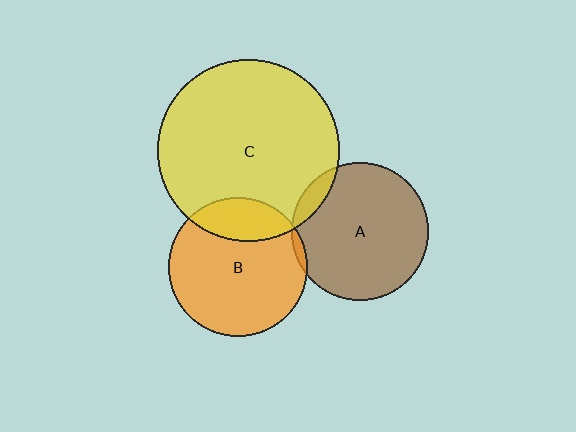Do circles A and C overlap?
Yes.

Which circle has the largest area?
Circle C (yellow).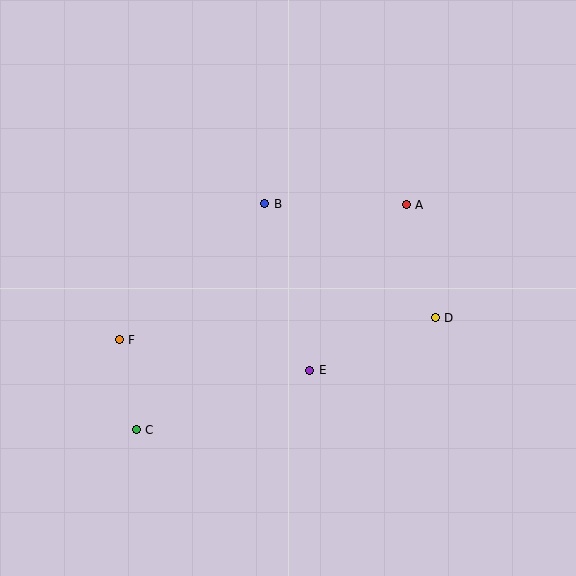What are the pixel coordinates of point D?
Point D is at (435, 318).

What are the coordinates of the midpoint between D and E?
The midpoint between D and E is at (372, 344).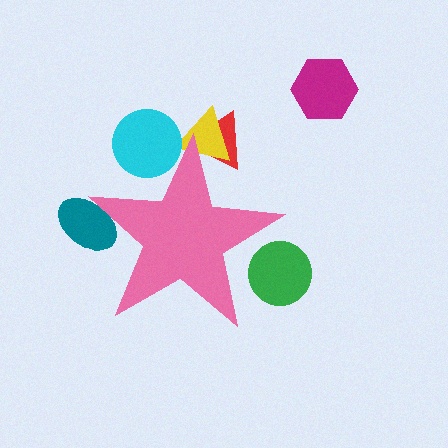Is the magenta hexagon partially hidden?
No, the magenta hexagon is fully visible.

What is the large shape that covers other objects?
A pink star.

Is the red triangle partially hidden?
Yes, the red triangle is partially hidden behind the pink star.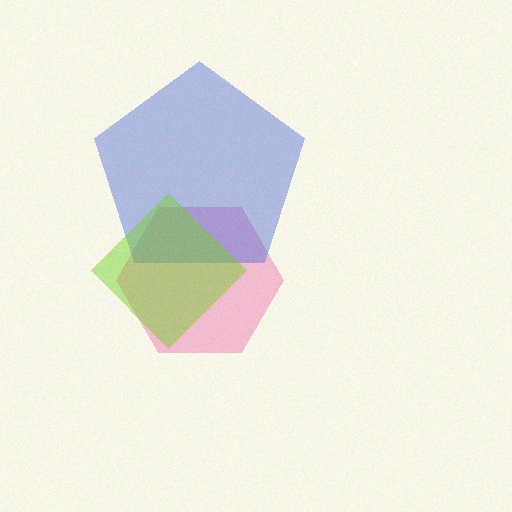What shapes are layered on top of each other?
The layered shapes are: a pink hexagon, a blue pentagon, a lime diamond.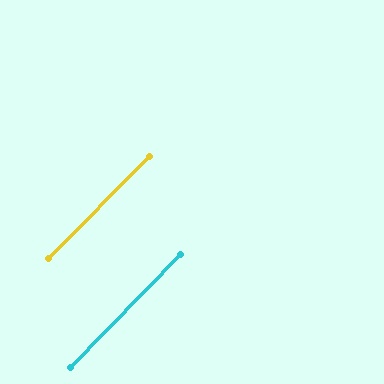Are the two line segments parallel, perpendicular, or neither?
Parallel — their directions differ by only 0.7°.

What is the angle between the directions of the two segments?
Approximately 1 degree.